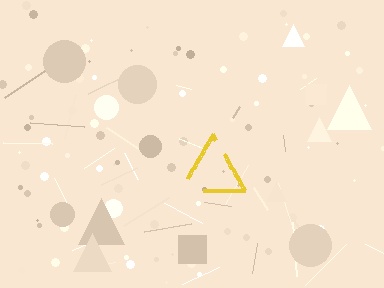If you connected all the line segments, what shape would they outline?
They would outline a triangle.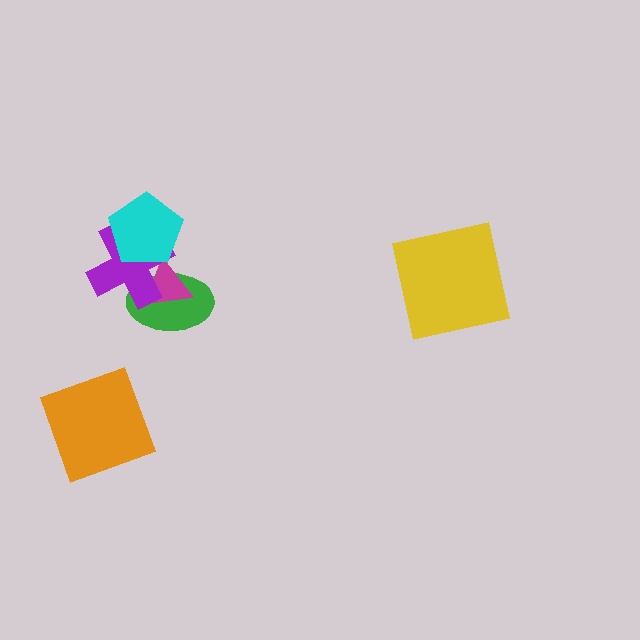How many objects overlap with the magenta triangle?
3 objects overlap with the magenta triangle.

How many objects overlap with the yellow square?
0 objects overlap with the yellow square.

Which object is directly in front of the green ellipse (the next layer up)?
The magenta triangle is directly in front of the green ellipse.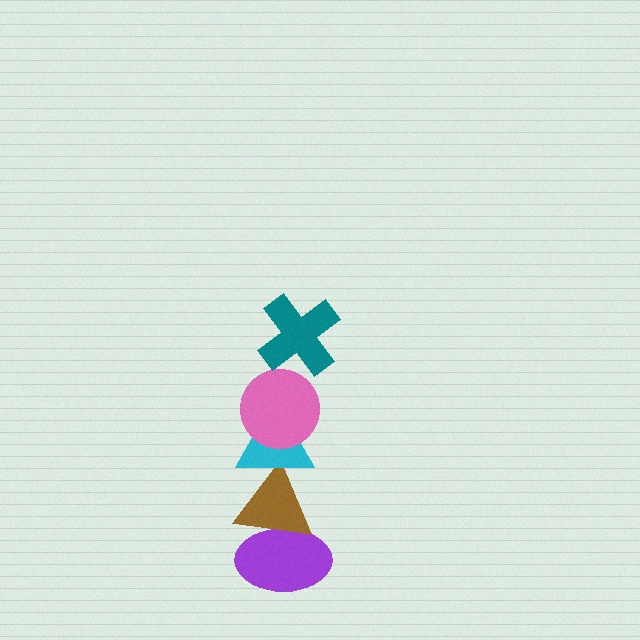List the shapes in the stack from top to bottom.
From top to bottom: the teal cross, the pink circle, the cyan triangle, the brown triangle, the purple ellipse.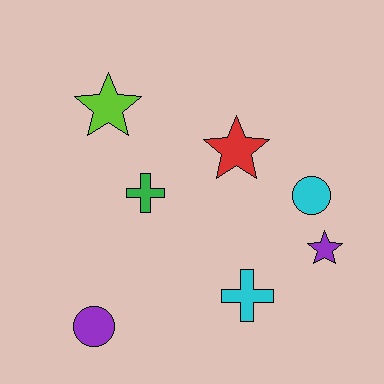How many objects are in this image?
There are 7 objects.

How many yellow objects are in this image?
There are no yellow objects.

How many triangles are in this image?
There are no triangles.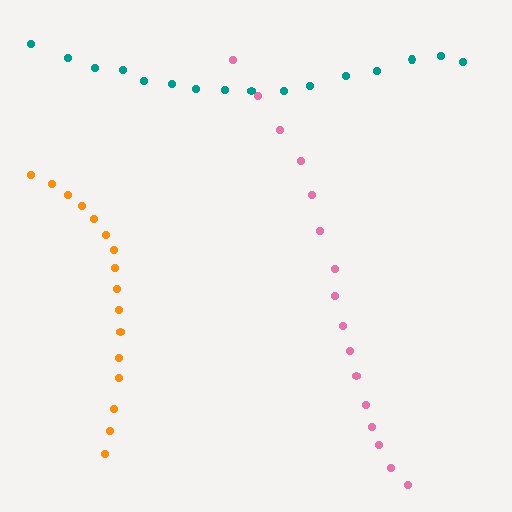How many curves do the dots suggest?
There are 3 distinct paths.